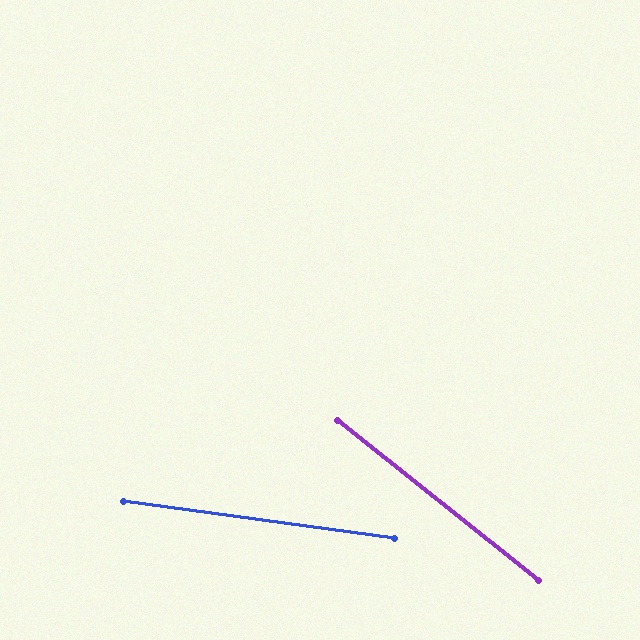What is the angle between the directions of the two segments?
Approximately 31 degrees.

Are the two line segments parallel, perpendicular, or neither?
Neither parallel nor perpendicular — they differ by about 31°.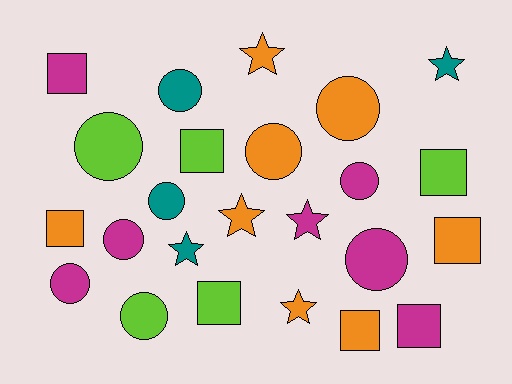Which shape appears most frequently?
Circle, with 10 objects.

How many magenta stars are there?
There is 1 magenta star.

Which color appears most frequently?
Orange, with 8 objects.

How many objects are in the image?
There are 24 objects.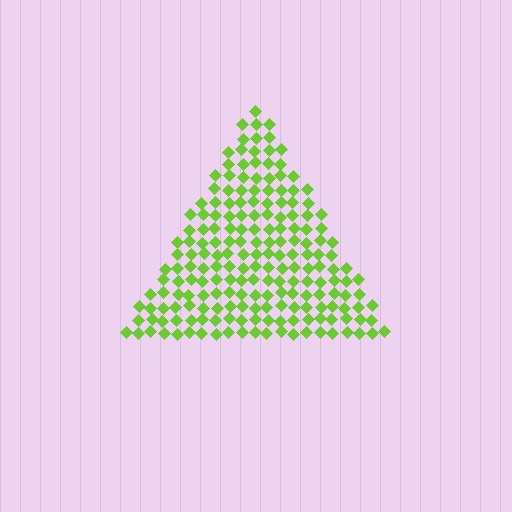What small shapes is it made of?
It is made of small diamonds.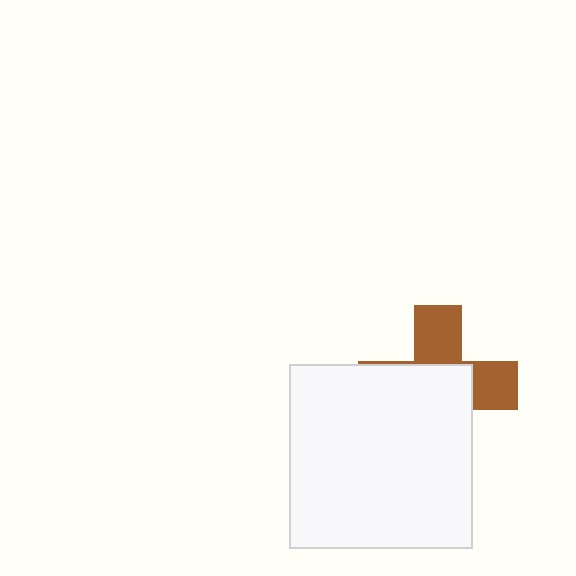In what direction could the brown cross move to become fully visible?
The brown cross could move toward the upper-right. That would shift it out from behind the white square entirely.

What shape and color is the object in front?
The object in front is a white square.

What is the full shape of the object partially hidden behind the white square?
The partially hidden object is a brown cross.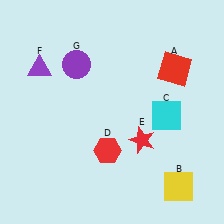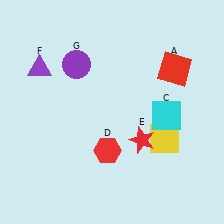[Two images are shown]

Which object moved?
The yellow square (B) moved up.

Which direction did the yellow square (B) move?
The yellow square (B) moved up.